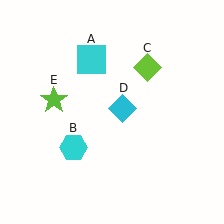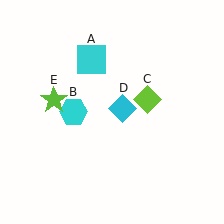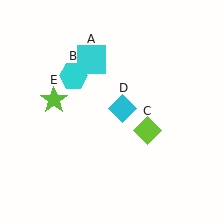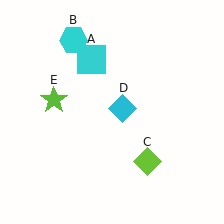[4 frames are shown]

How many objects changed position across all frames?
2 objects changed position: cyan hexagon (object B), lime diamond (object C).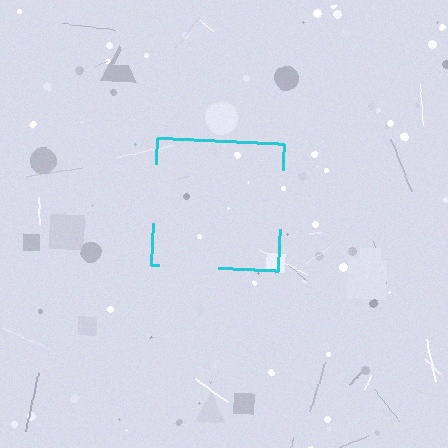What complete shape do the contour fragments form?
The contour fragments form a square.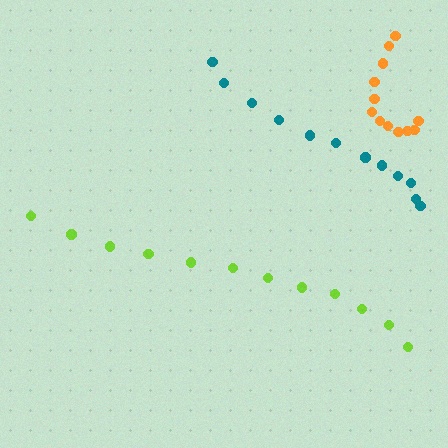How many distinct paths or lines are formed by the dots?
There are 3 distinct paths.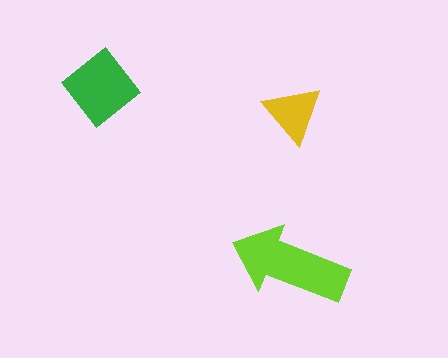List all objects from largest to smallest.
The lime arrow, the green diamond, the yellow triangle.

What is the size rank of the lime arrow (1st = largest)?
1st.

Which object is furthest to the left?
The green diamond is leftmost.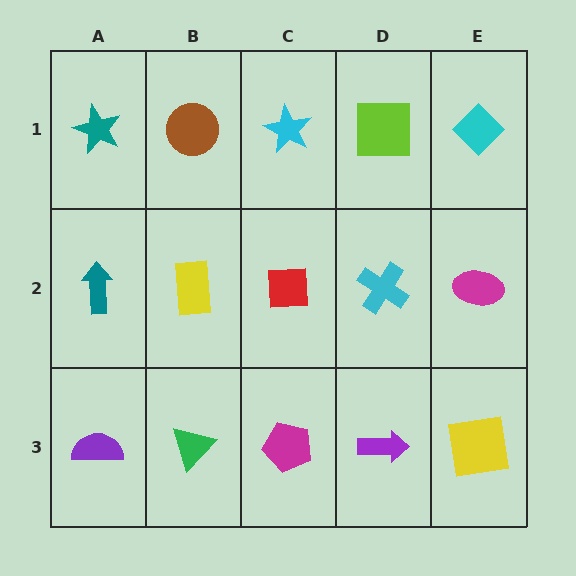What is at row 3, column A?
A purple semicircle.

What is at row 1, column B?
A brown circle.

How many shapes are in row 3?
5 shapes.